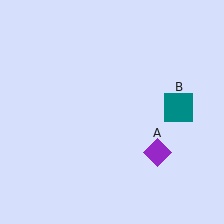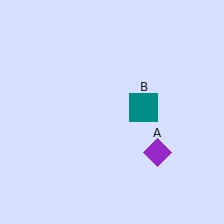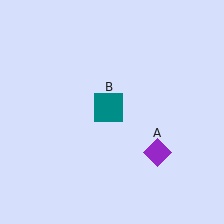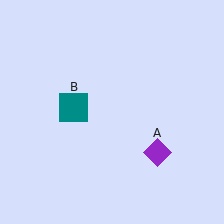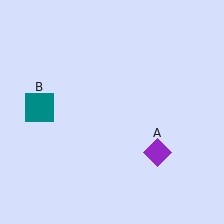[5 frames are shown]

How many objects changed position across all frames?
1 object changed position: teal square (object B).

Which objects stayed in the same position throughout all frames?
Purple diamond (object A) remained stationary.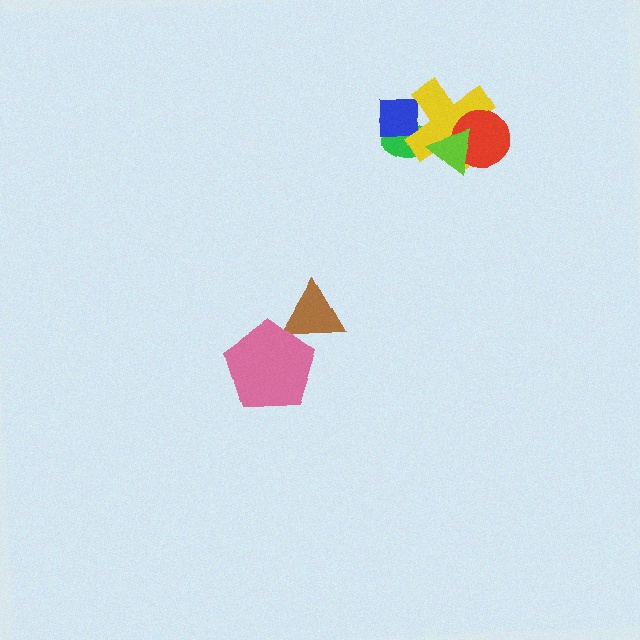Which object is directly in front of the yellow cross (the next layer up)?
The red circle is directly in front of the yellow cross.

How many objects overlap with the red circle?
2 objects overlap with the red circle.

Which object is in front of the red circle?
The lime triangle is in front of the red circle.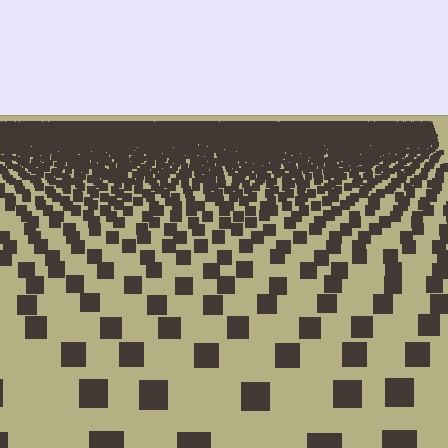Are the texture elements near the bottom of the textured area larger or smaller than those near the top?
Larger. Near the bottom, elements are closer to the viewer and appear at a bigger on-screen size.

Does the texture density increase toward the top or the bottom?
Density increases toward the top.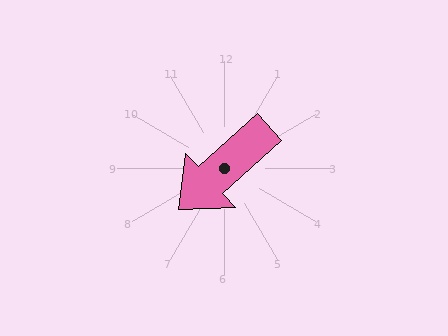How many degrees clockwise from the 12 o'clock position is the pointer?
Approximately 228 degrees.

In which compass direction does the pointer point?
Southwest.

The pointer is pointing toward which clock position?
Roughly 8 o'clock.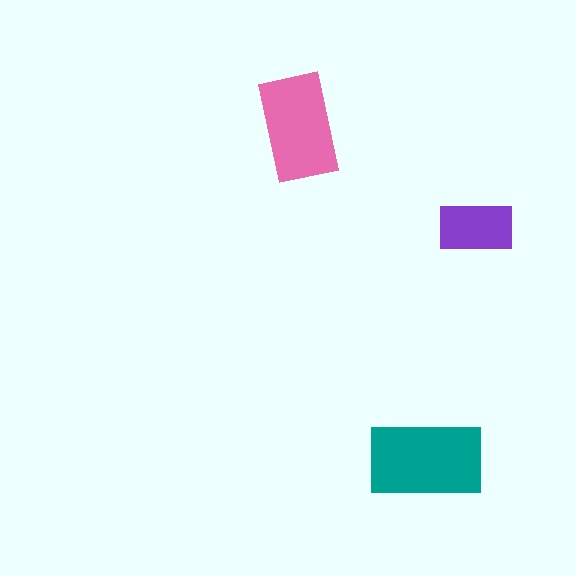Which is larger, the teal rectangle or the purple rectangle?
The teal one.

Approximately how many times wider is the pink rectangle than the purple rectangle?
About 1.5 times wider.